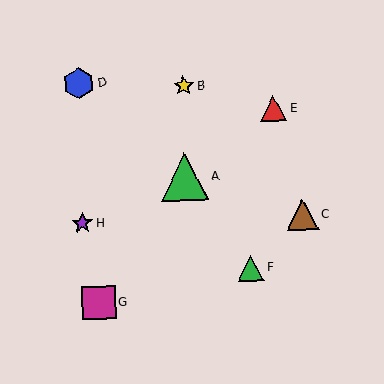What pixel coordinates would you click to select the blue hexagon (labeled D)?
Click at (79, 83) to select the blue hexagon D.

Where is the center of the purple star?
The center of the purple star is at (83, 223).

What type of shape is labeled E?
Shape E is a red triangle.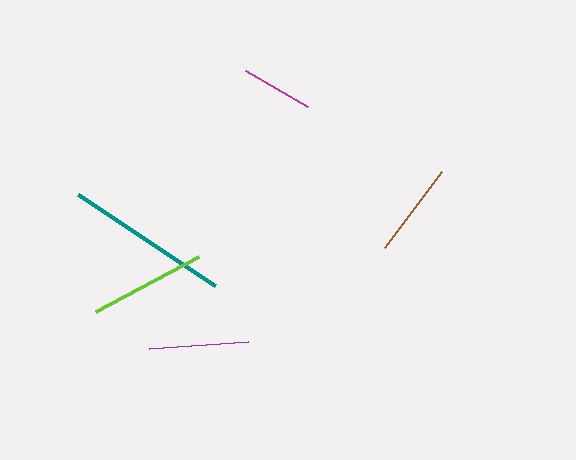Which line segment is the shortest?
The magenta line is the shortest at approximately 72 pixels.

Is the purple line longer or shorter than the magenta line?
The purple line is longer than the magenta line.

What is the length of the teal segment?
The teal segment is approximately 165 pixels long.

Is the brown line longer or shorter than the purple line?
The purple line is longer than the brown line.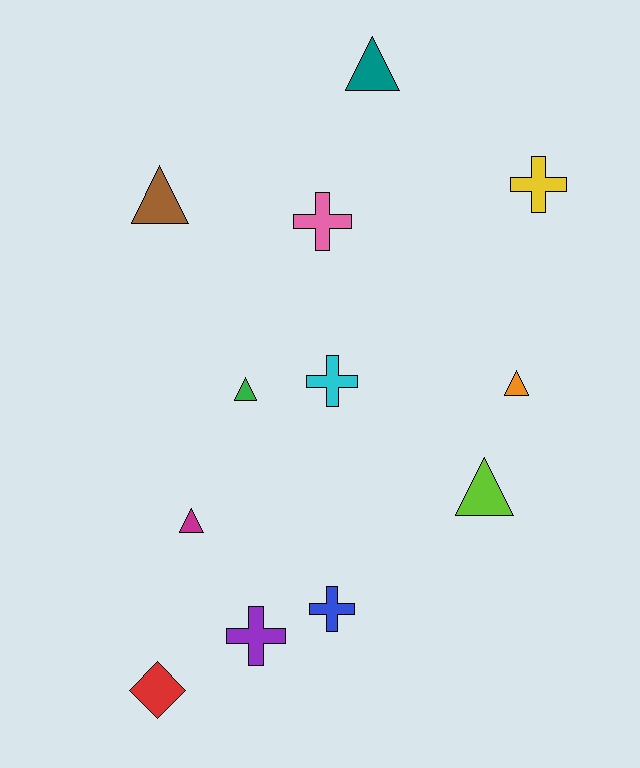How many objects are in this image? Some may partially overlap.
There are 12 objects.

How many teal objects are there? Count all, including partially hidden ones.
There is 1 teal object.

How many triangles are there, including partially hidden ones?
There are 6 triangles.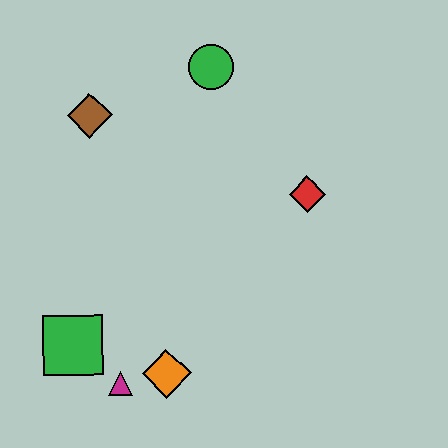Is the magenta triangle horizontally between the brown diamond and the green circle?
Yes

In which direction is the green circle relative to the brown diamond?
The green circle is to the right of the brown diamond.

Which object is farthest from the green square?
The green circle is farthest from the green square.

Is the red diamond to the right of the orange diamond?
Yes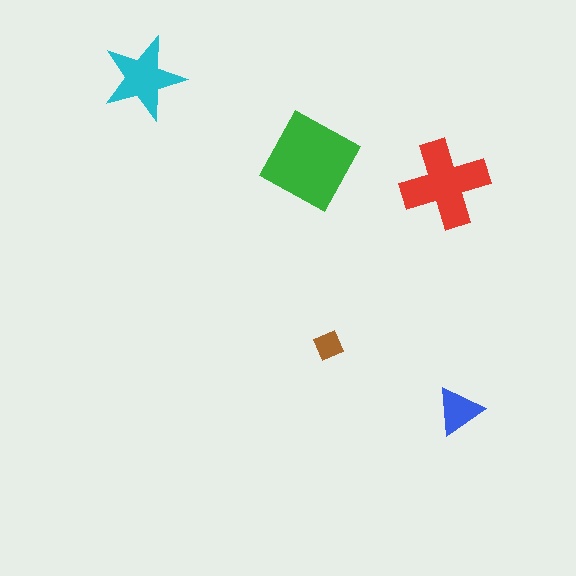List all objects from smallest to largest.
The brown diamond, the blue triangle, the cyan star, the red cross, the green square.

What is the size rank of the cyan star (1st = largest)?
3rd.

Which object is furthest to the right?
The blue triangle is rightmost.